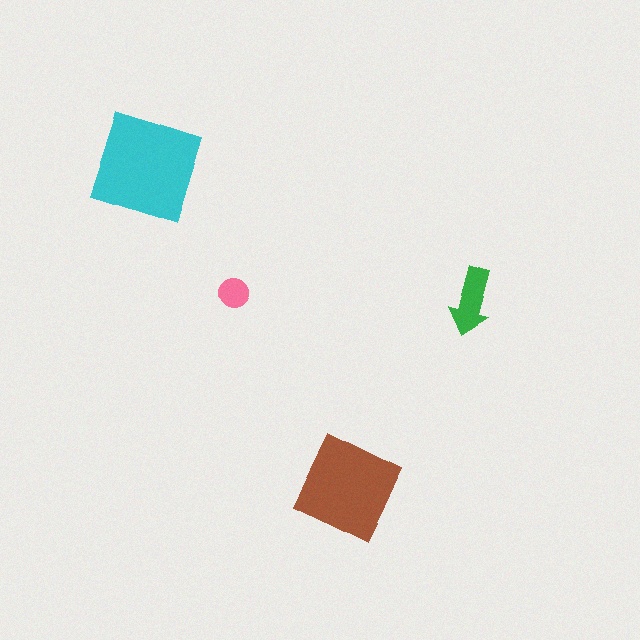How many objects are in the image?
There are 4 objects in the image.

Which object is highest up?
The cyan square is topmost.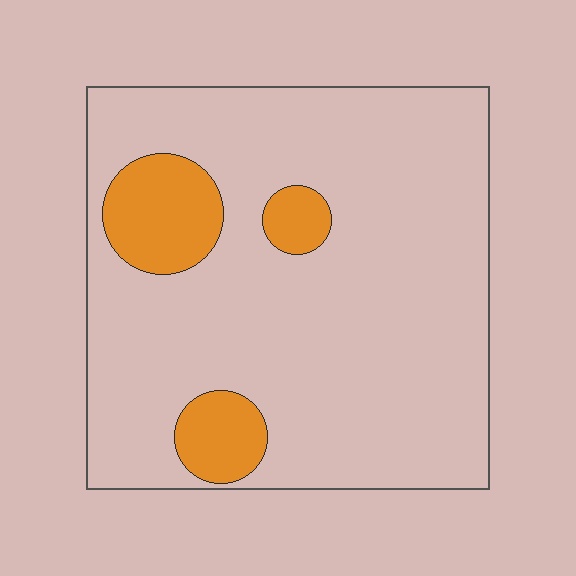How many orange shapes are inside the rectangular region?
3.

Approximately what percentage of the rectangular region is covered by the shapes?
Approximately 15%.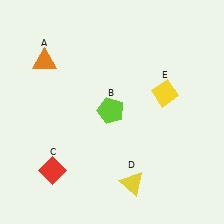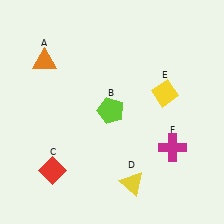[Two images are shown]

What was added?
A magenta cross (F) was added in Image 2.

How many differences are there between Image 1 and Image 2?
There is 1 difference between the two images.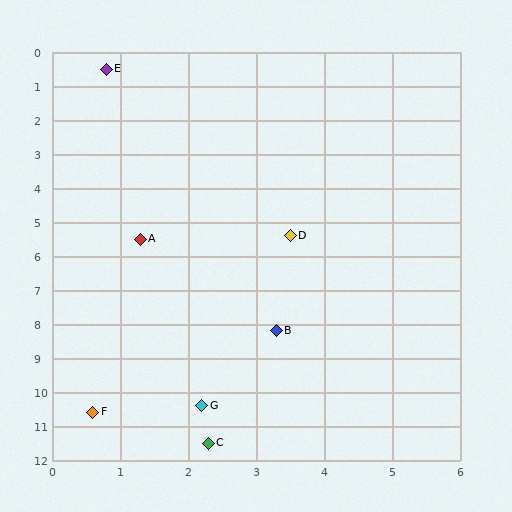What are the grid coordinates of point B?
Point B is at approximately (3.3, 8.2).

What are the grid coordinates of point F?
Point F is at approximately (0.6, 10.6).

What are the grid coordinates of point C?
Point C is at approximately (2.3, 11.5).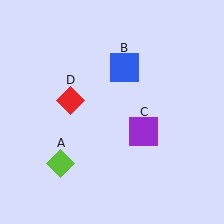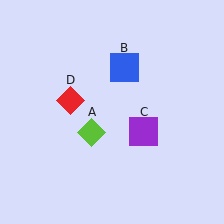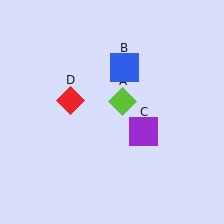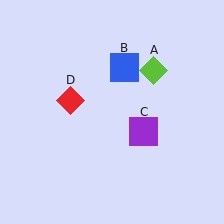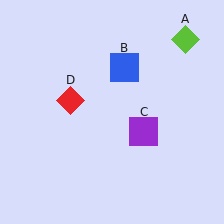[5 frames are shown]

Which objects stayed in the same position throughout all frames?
Blue square (object B) and purple square (object C) and red diamond (object D) remained stationary.